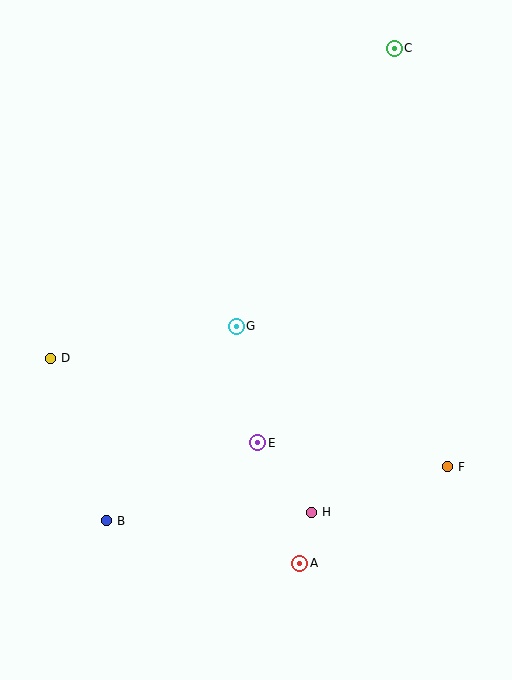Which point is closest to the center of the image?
Point G at (236, 326) is closest to the center.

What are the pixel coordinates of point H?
Point H is at (312, 512).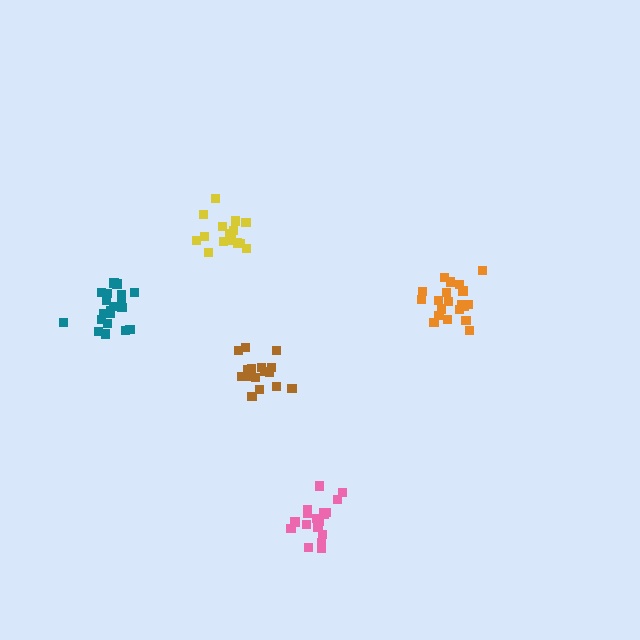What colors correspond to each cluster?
The clusters are colored: brown, teal, yellow, pink, orange.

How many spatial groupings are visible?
There are 5 spatial groupings.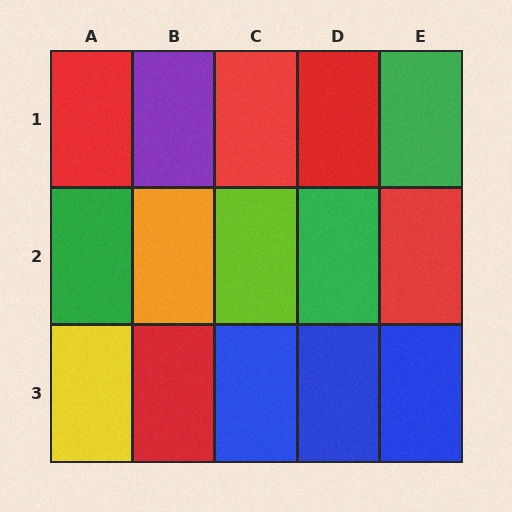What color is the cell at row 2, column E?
Red.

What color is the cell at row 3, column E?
Blue.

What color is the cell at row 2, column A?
Green.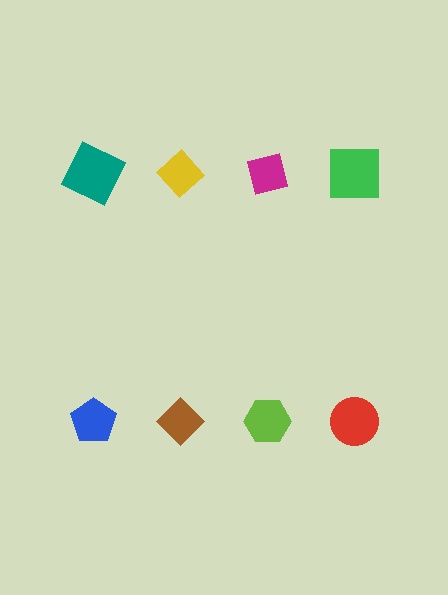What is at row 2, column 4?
A red circle.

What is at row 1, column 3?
A magenta square.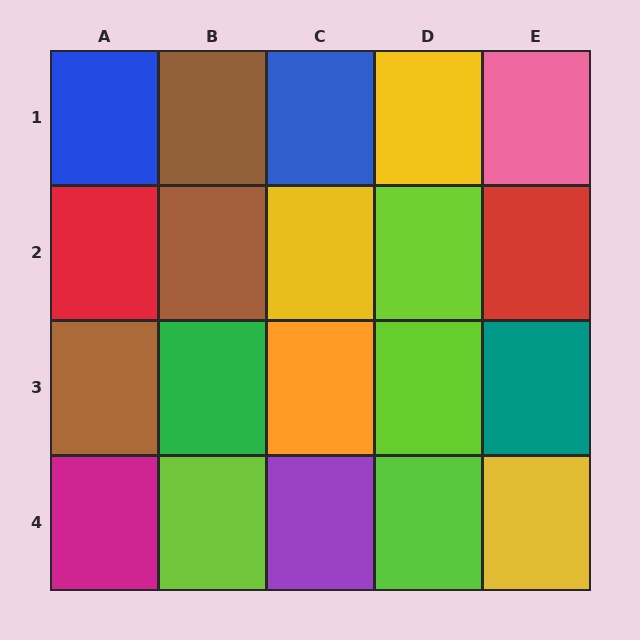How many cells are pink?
1 cell is pink.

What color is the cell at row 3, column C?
Orange.